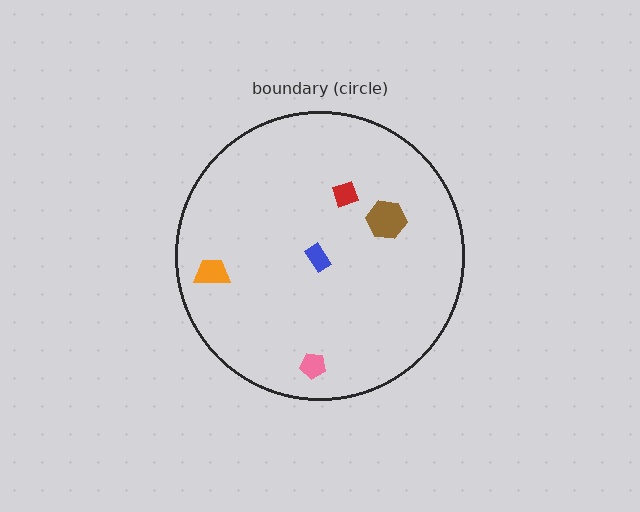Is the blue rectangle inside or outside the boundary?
Inside.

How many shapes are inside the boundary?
5 inside, 0 outside.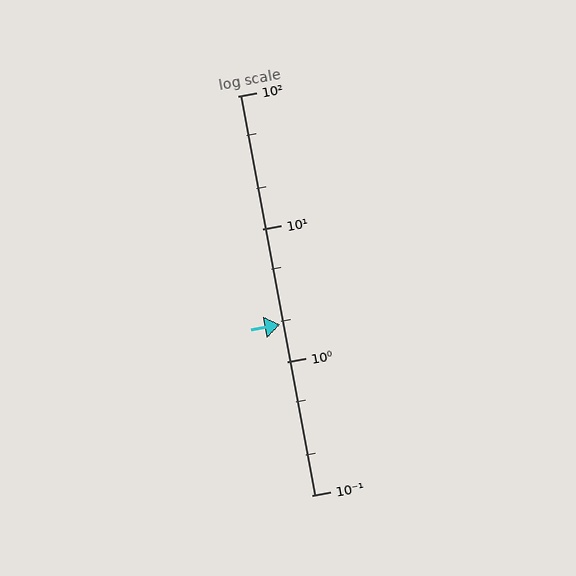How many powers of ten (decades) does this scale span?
The scale spans 3 decades, from 0.1 to 100.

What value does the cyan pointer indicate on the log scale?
The pointer indicates approximately 1.9.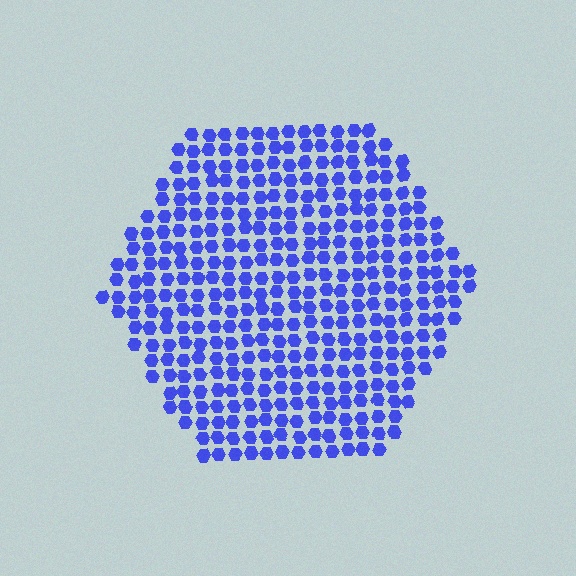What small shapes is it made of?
It is made of small hexagons.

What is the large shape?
The large shape is a hexagon.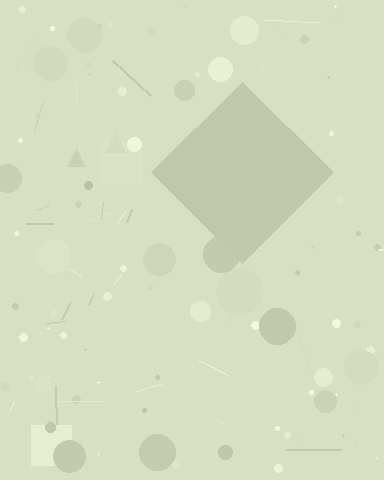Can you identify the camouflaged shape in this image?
The camouflaged shape is a diamond.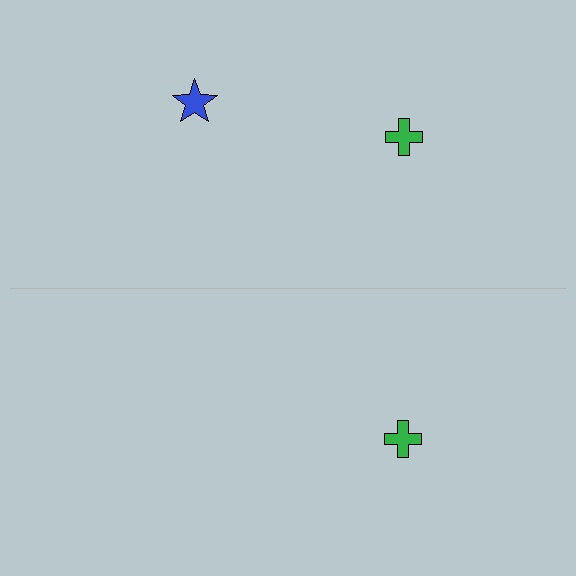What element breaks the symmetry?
A blue star is missing from the bottom side.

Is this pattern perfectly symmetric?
No, the pattern is not perfectly symmetric. A blue star is missing from the bottom side.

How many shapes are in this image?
There are 3 shapes in this image.